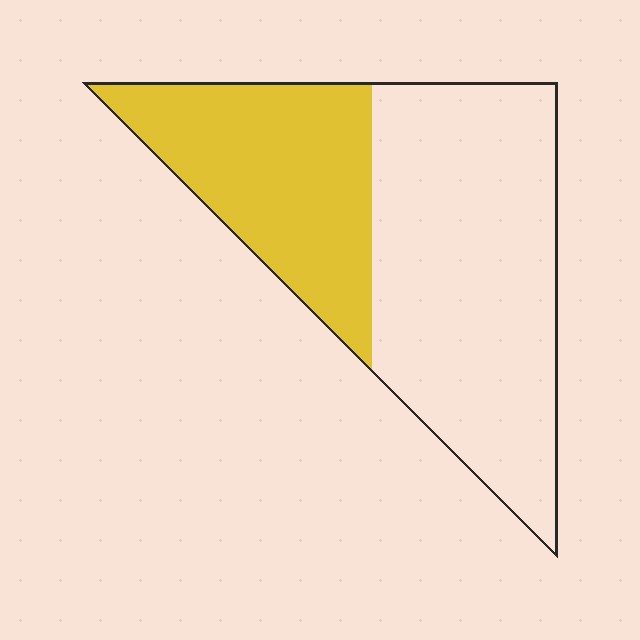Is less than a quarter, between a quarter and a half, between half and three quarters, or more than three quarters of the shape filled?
Between a quarter and a half.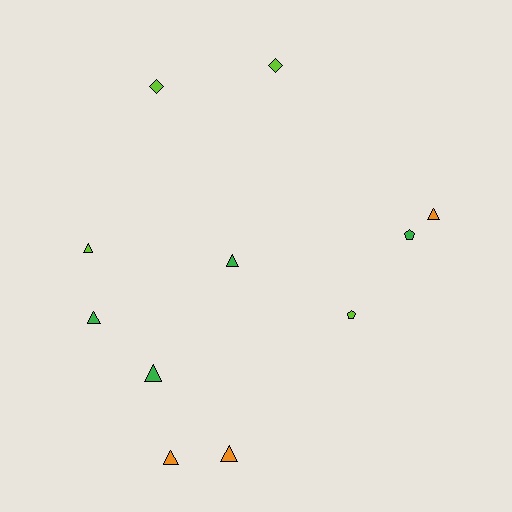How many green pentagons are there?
There is 1 green pentagon.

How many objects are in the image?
There are 11 objects.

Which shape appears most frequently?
Triangle, with 7 objects.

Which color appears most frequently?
Lime, with 4 objects.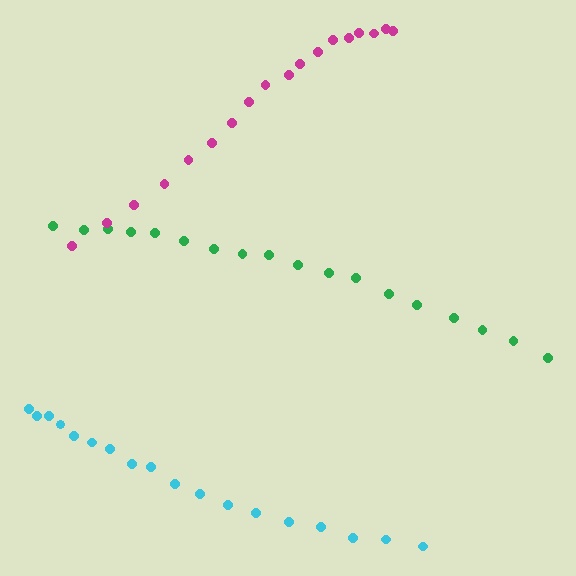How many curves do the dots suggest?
There are 3 distinct paths.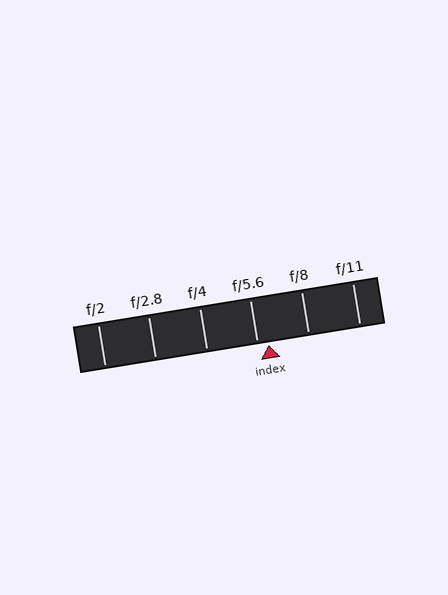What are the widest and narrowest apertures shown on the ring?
The widest aperture shown is f/2 and the narrowest is f/11.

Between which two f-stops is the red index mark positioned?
The index mark is between f/5.6 and f/8.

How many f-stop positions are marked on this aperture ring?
There are 6 f-stop positions marked.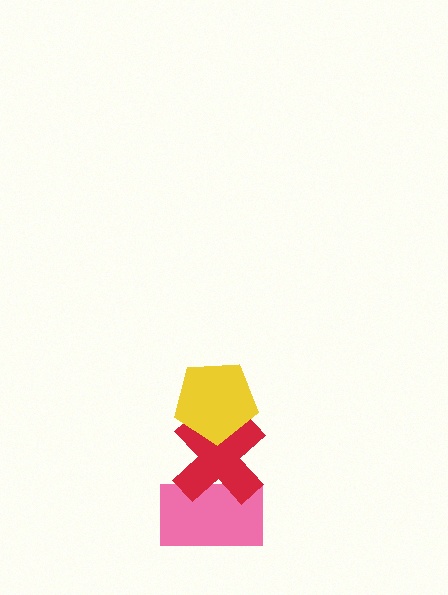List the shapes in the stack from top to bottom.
From top to bottom: the yellow pentagon, the red cross, the pink rectangle.